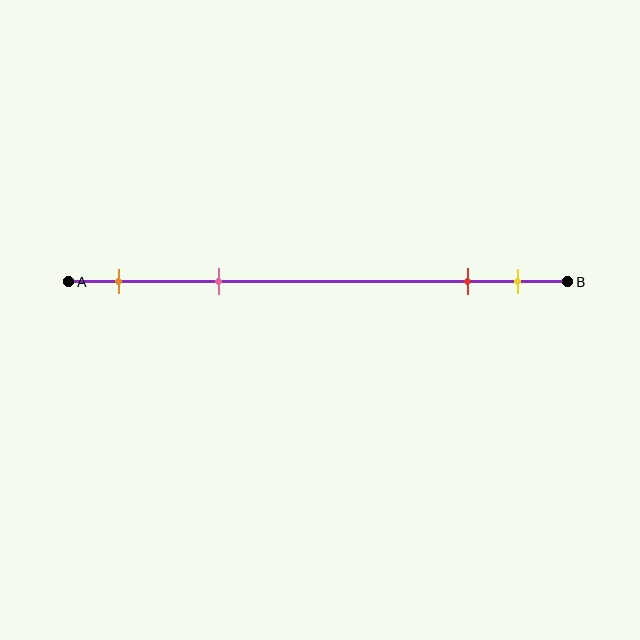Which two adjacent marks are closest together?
The red and yellow marks are the closest adjacent pair.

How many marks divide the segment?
There are 4 marks dividing the segment.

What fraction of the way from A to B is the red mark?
The red mark is approximately 80% (0.8) of the way from A to B.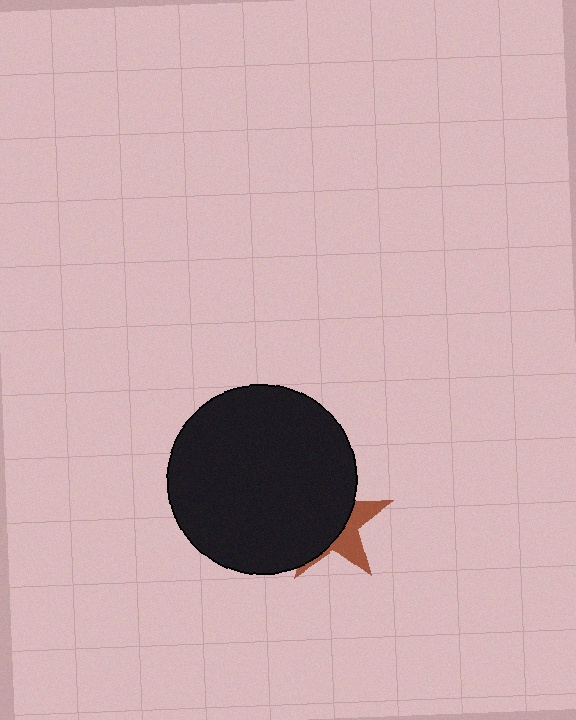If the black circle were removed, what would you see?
You would see the complete brown star.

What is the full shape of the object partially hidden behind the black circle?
The partially hidden object is a brown star.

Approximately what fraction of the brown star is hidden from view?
Roughly 64% of the brown star is hidden behind the black circle.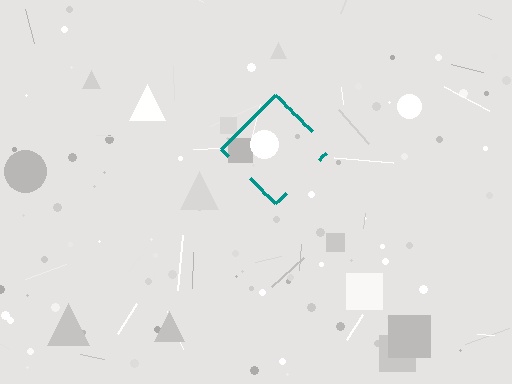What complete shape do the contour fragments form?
The contour fragments form a diamond.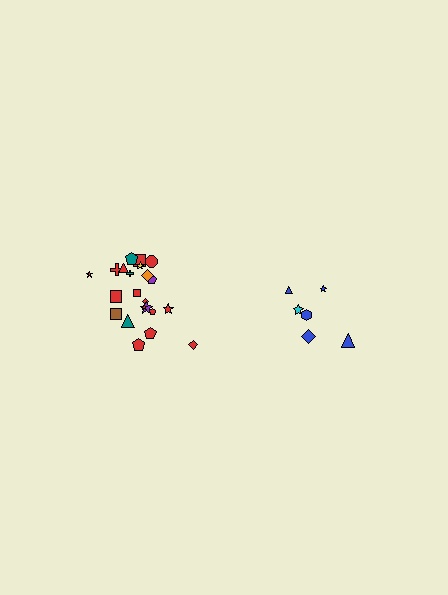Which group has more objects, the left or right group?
The left group.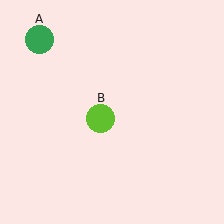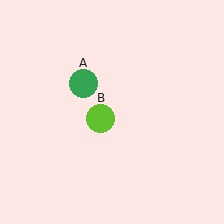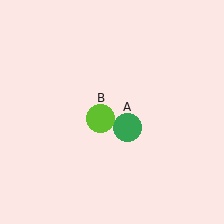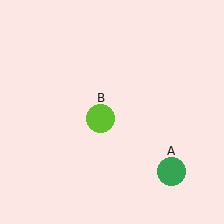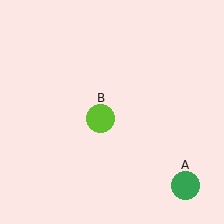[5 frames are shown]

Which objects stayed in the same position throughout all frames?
Lime circle (object B) remained stationary.